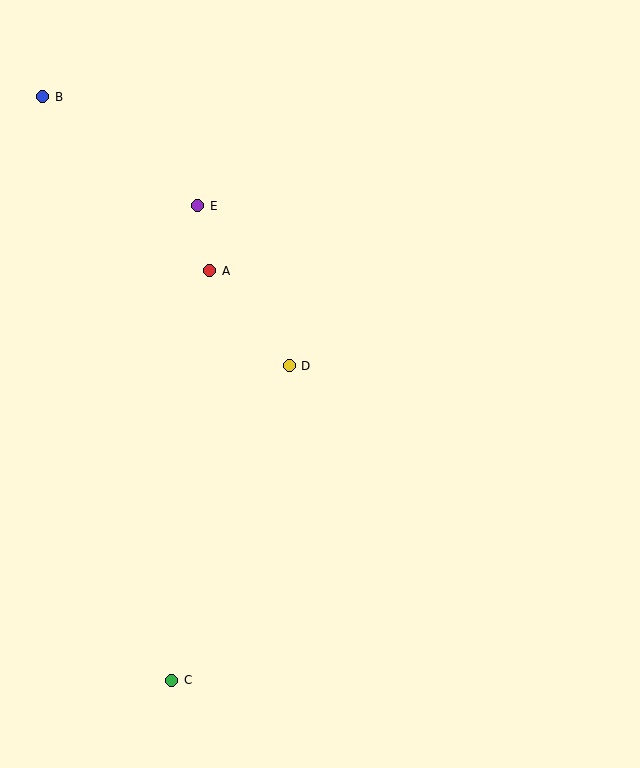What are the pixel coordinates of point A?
Point A is at (210, 271).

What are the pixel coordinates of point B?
Point B is at (43, 97).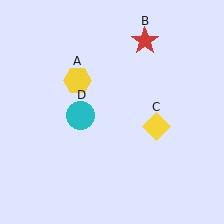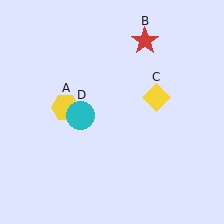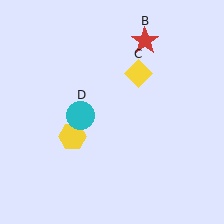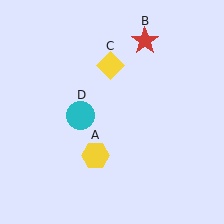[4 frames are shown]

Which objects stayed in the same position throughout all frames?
Red star (object B) and cyan circle (object D) remained stationary.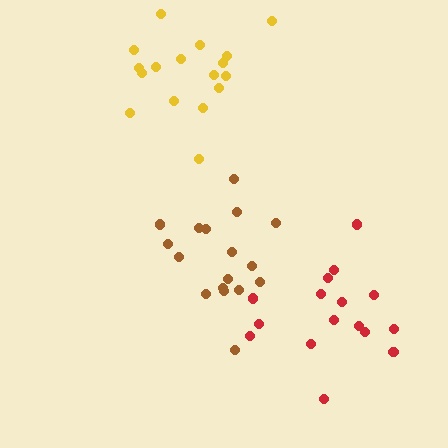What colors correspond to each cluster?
The clusters are colored: brown, red, yellow.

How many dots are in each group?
Group 1: 17 dots, Group 2: 16 dots, Group 3: 17 dots (50 total).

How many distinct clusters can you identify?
There are 3 distinct clusters.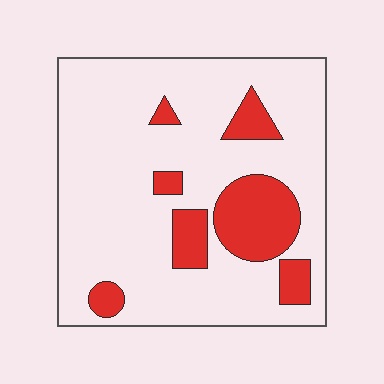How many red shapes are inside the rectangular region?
7.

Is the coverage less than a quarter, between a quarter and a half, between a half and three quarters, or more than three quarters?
Less than a quarter.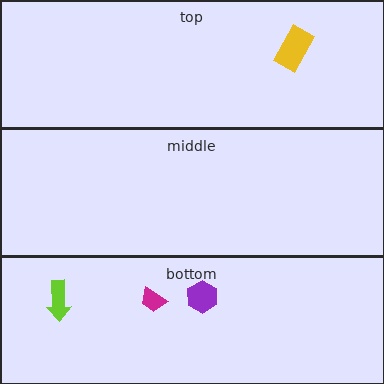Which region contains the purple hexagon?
The bottom region.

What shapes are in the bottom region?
The magenta trapezoid, the purple hexagon, the lime arrow.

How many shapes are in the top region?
1.